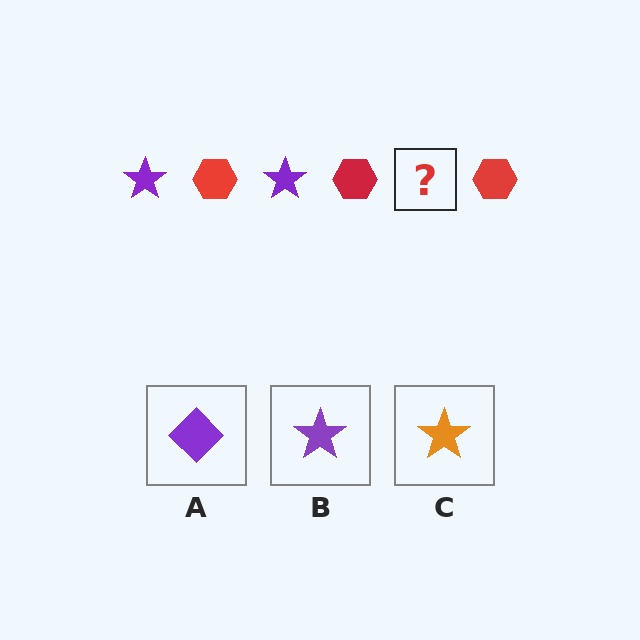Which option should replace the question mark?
Option B.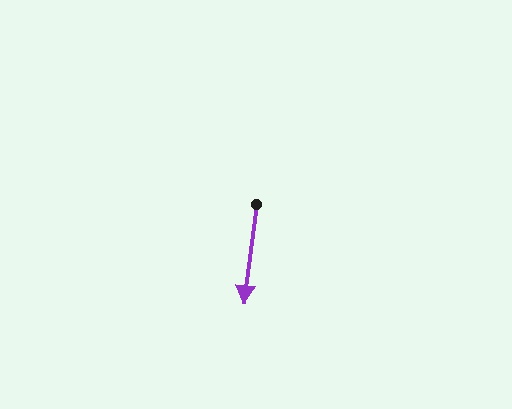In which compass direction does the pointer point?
South.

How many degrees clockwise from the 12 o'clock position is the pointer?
Approximately 187 degrees.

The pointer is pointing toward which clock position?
Roughly 6 o'clock.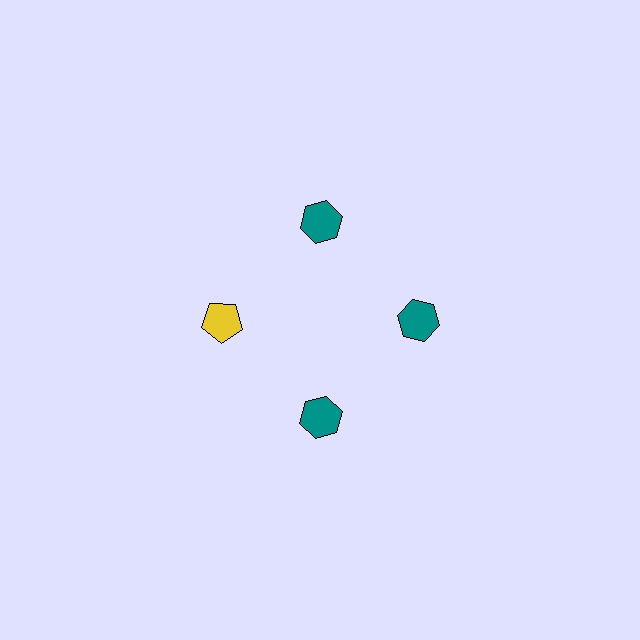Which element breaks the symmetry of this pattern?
The yellow pentagon at roughly the 9 o'clock position breaks the symmetry. All other shapes are teal hexagons.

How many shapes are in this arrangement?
There are 4 shapes arranged in a ring pattern.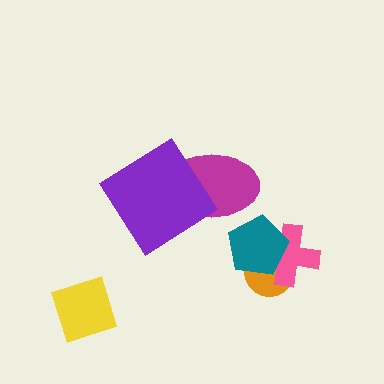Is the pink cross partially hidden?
Yes, it is partially covered by another shape.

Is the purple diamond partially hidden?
No, no other shape covers it.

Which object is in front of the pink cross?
The teal pentagon is in front of the pink cross.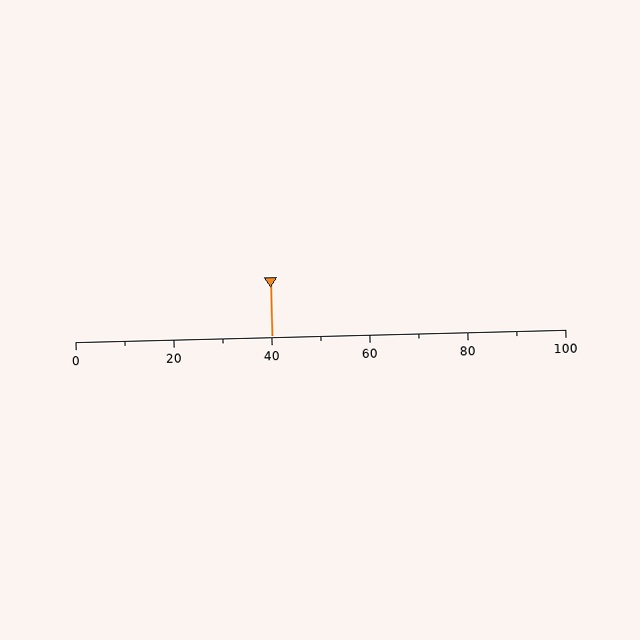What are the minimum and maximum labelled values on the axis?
The axis runs from 0 to 100.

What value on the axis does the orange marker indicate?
The marker indicates approximately 40.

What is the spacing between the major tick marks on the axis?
The major ticks are spaced 20 apart.